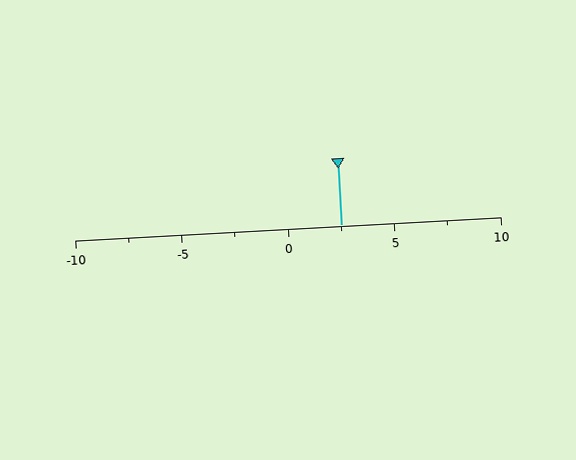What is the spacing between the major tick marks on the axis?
The major ticks are spaced 5 apart.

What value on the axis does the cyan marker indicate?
The marker indicates approximately 2.5.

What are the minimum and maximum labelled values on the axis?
The axis runs from -10 to 10.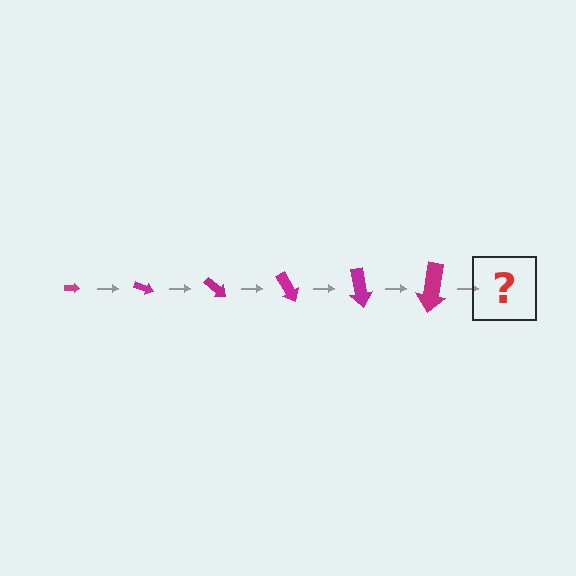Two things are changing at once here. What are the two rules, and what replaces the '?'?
The two rules are that the arrow grows larger each step and it rotates 20 degrees each step. The '?' should be an arrow, larger than the previous one and rotated 120 degrees from the start.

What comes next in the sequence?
The next element should be an arrow, larger than the previous one and rotated 120 degrees from the start.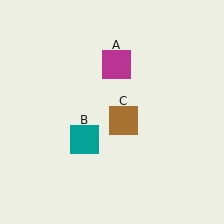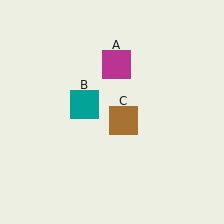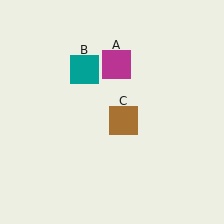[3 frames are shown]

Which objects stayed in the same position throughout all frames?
Magenta square (object A) and brown square (object C) remained stationary.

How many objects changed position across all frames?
1 object changed position: teal square (object B).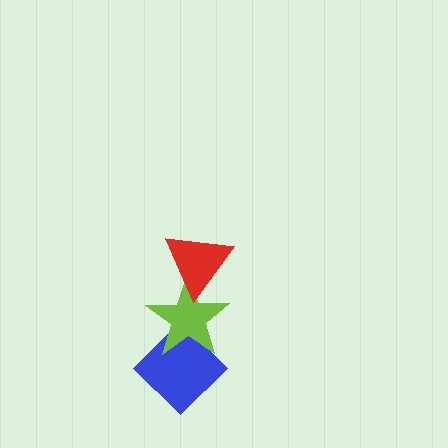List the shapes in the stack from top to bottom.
From top to bottom: the red triangle, the lime star, the blue diamond.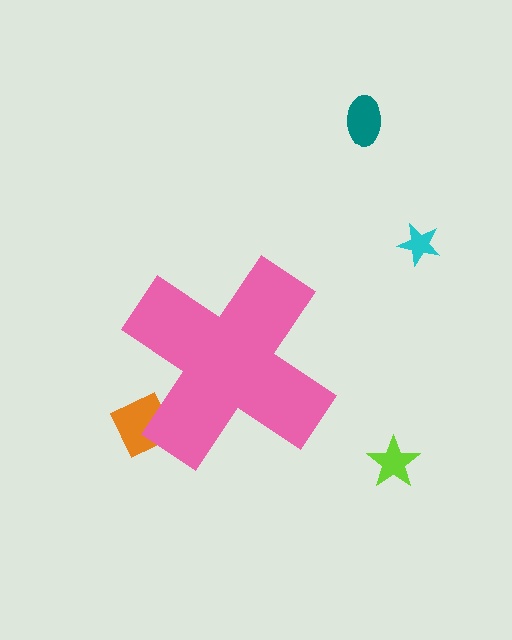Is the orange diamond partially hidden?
Yes, the orange diamond is partially hidden behind the pink cross.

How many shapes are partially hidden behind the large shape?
1 shape is partially hidden.